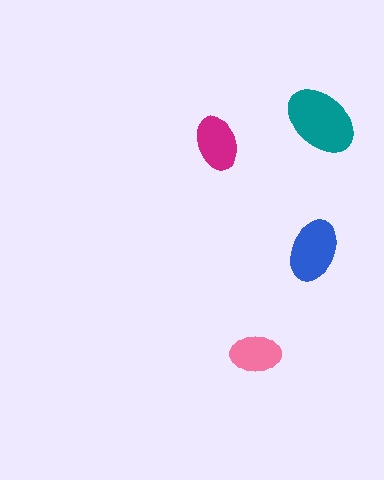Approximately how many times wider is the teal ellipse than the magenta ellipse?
About 1.5 times wider.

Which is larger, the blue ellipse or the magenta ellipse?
The blue one.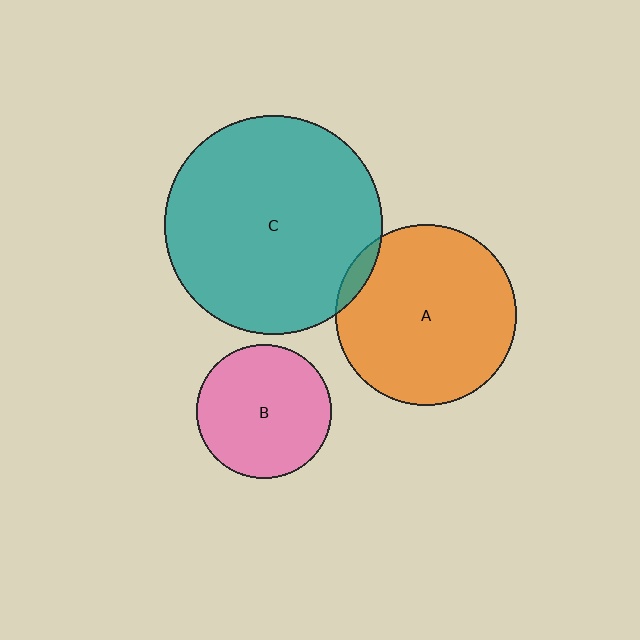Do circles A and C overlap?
Yes.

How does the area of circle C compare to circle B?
Approximately 2.6 times.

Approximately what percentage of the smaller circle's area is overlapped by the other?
Approximately 5%.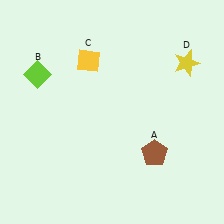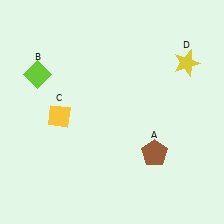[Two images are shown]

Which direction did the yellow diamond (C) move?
The yellow diamond (C) moved down.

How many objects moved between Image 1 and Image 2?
1 object moved between the two images.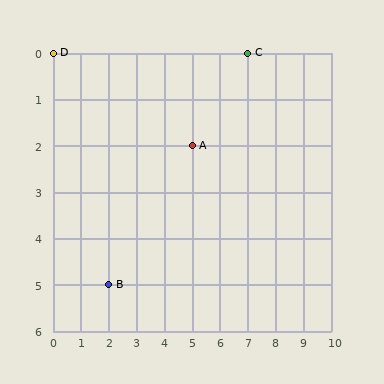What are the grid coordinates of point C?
Point C is at grid coordinates (7, 0).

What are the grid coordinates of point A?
Point A is at grid coordinates (5, 2).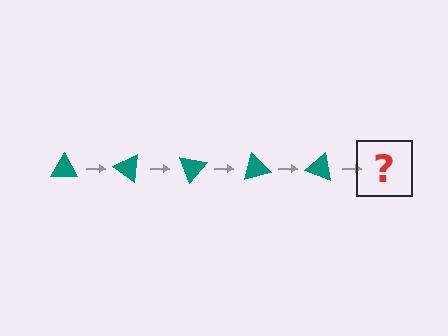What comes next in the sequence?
The next element should be a teal triangle rotated 175 degrees.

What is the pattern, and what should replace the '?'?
The pattern is that the triangle rotates 35 degrees each step. The '?' should be a teal triangle rotated 175 degrees.